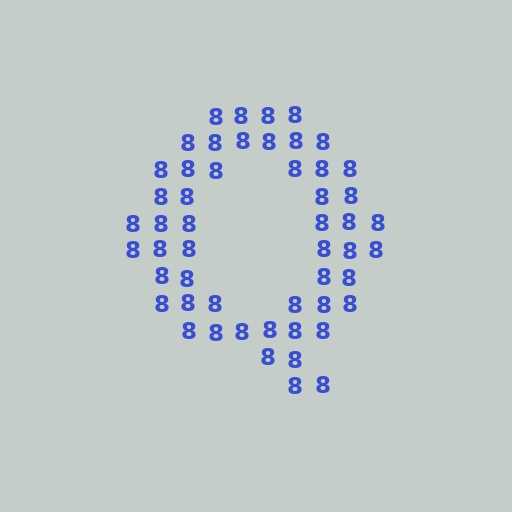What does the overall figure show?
The overall figure shows the letter Q.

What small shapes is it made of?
It is made of small digit 8's.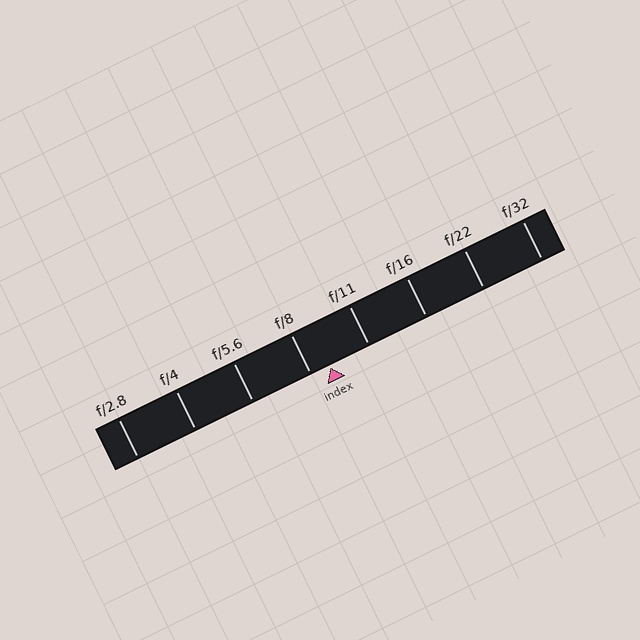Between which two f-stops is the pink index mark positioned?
The index mark is between f/8 and f/11.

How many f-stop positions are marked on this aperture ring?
There are 8 f-stop positions marked.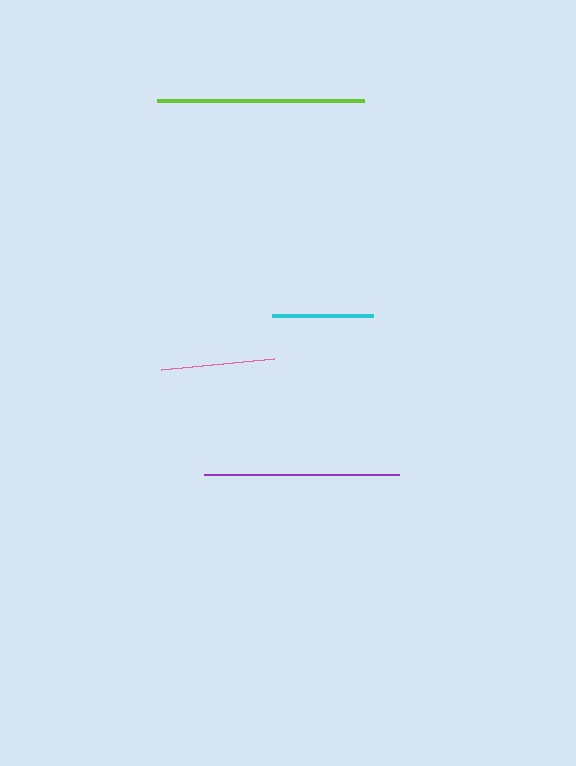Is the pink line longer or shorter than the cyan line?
The pink line is longer than the cyan line.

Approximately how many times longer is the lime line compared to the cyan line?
The lime line is approximately 2.1 times the length of the cyan line.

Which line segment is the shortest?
The cyan line is the shortest at approximately 101 pixels.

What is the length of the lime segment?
The lime segment is approximately 208 pixels long.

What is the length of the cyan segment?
The cyan segment is approximately 101 pixels long.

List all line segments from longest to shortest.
From longest to shortest: lime, purple, pink, cyan.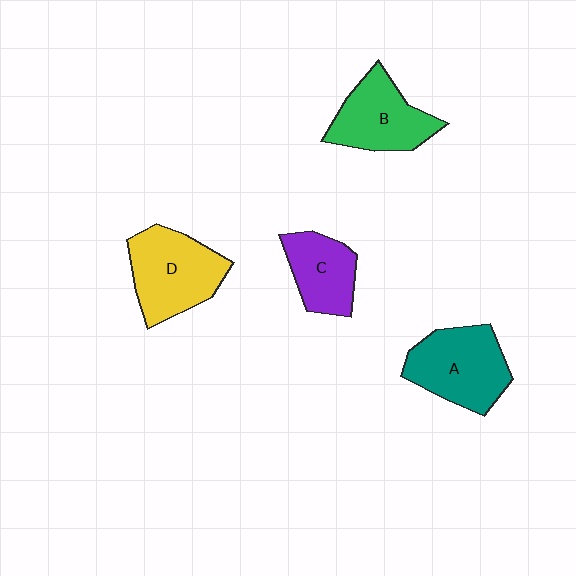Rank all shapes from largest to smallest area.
From largest to smallest: D (yellow), A (teal), B (green), C (purple).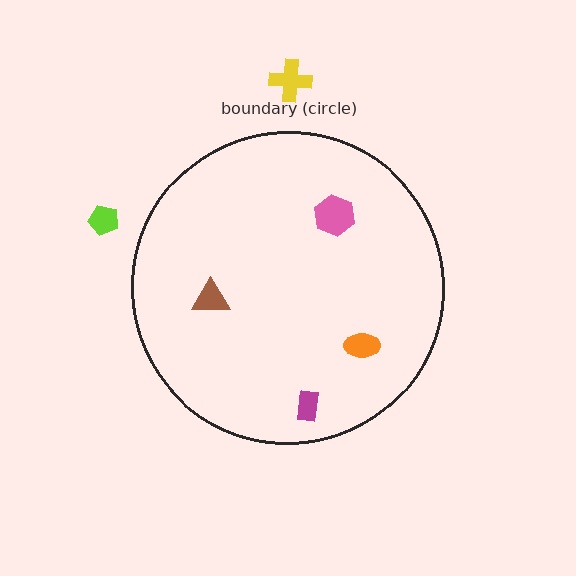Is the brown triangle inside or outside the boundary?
Inside.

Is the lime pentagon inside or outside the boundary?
Outside.